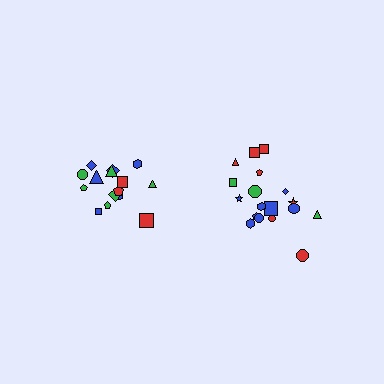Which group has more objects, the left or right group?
The right group.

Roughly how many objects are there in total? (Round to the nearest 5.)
Roughly 35 objects in total.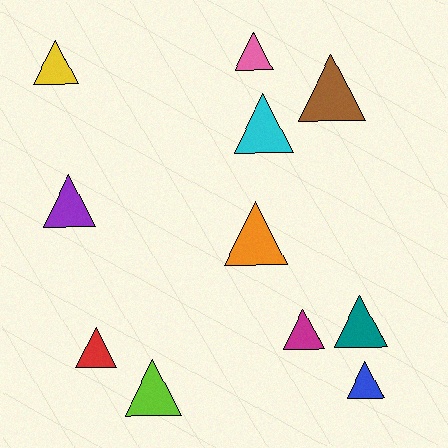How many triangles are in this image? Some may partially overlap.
There are 11 triangles.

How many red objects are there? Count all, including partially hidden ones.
There is 1 red object.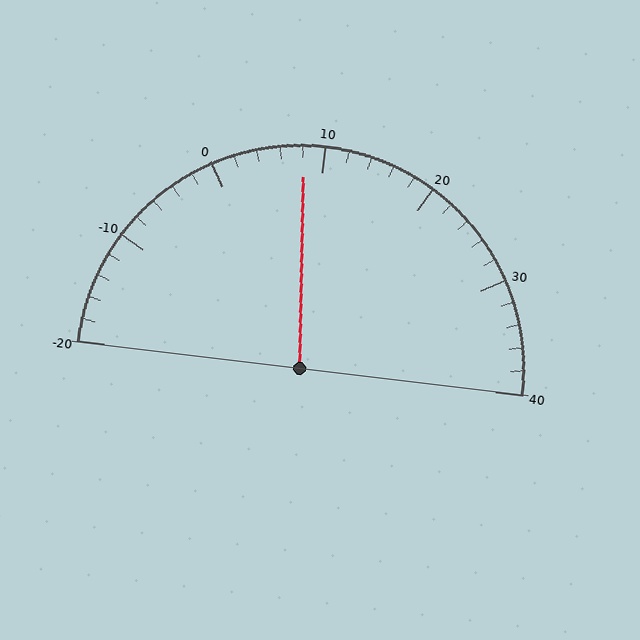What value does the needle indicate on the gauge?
The needle indicates approximately 8.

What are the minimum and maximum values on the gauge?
The gauge ranges from -20 to 40.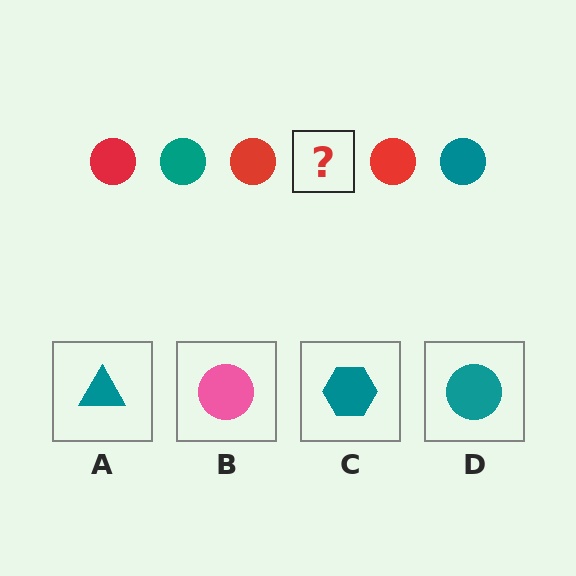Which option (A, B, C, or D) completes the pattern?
D.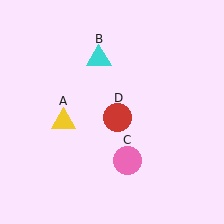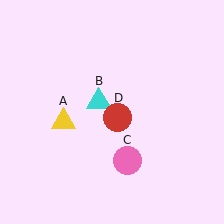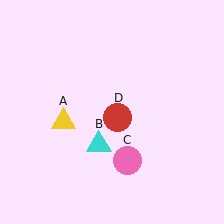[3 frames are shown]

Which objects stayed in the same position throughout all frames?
Yellow triangle (object A) and pink circle (object C) and red circle (object D) remained stationary.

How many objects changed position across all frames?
1 object changed position: cyan triangle (object B).